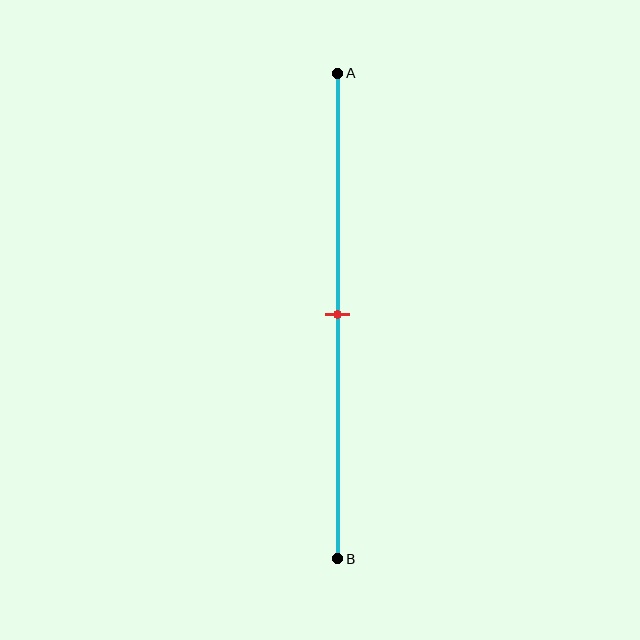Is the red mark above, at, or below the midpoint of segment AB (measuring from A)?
The red mark is approximately at the midpoint of segment AB.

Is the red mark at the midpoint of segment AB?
Yes, the mark is approximately at the midpoint.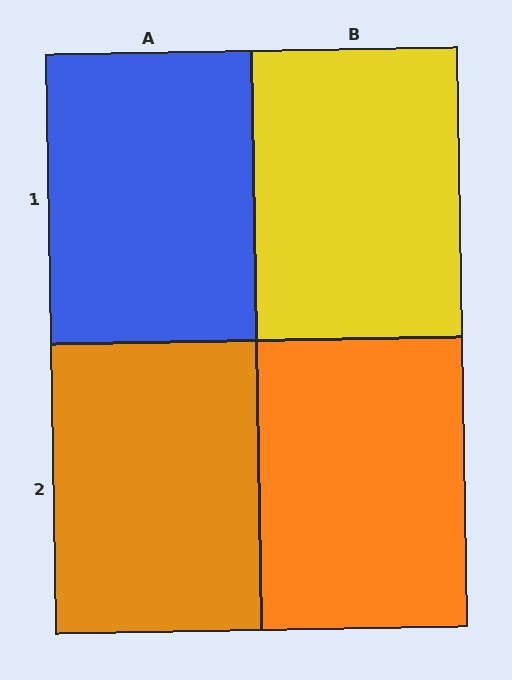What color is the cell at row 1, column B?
Yellow.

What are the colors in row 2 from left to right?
Orange, orange.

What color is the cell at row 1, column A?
Blue.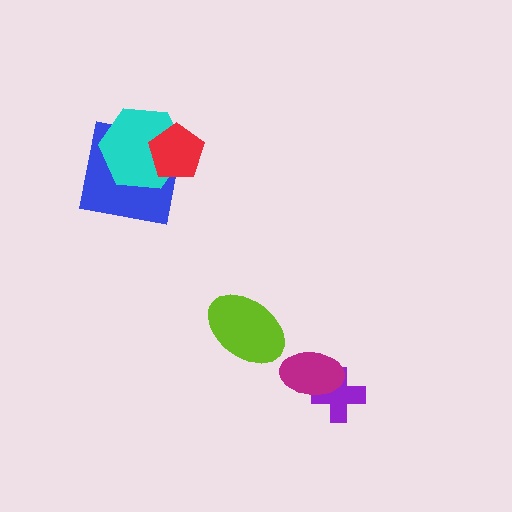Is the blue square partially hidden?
Yes, it is partially covered by another shape.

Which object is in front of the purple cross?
The magenta ellipse is in front of the purple cross.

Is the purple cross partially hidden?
Yes, it is partially covered by another shape.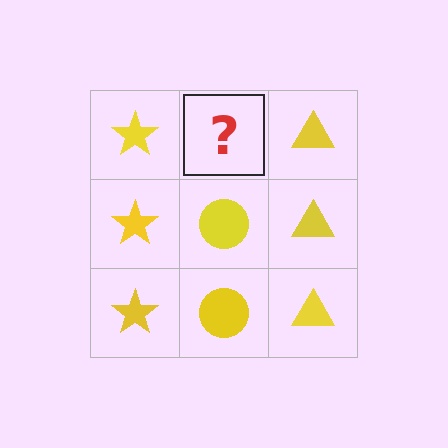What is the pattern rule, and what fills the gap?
The rule is that each column has a consistent shape. The gap should be filled with a yellow circle.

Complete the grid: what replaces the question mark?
The question mark should be replaced with a yellow circle.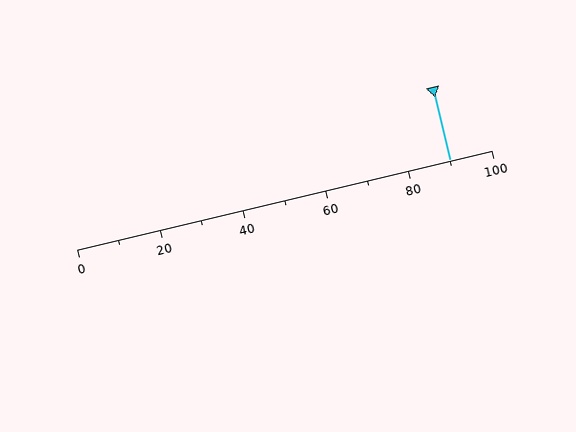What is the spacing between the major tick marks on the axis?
The major ticks are spaced 20 apart.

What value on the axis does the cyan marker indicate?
The marker indicates approximately 90.